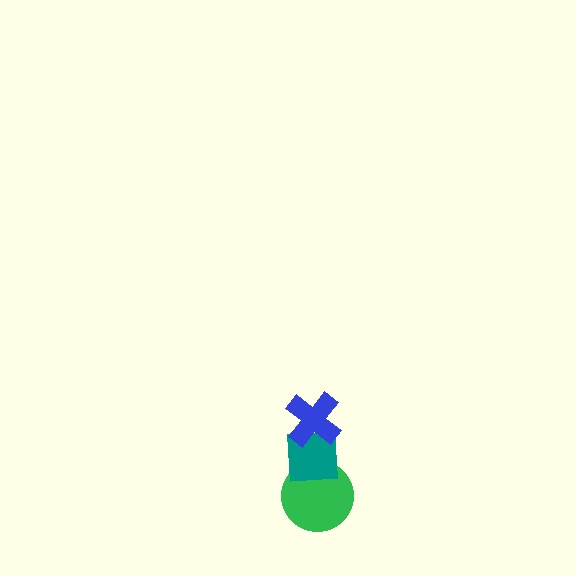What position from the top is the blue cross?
The blue cross is 1st from the top.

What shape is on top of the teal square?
The blue cross is on top of the teal square.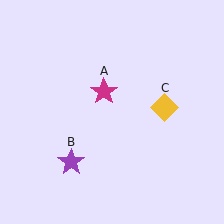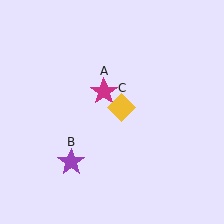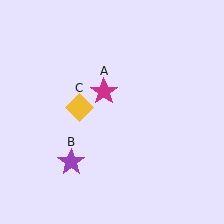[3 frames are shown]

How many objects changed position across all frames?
1 object changed position: yellow diamond (object C).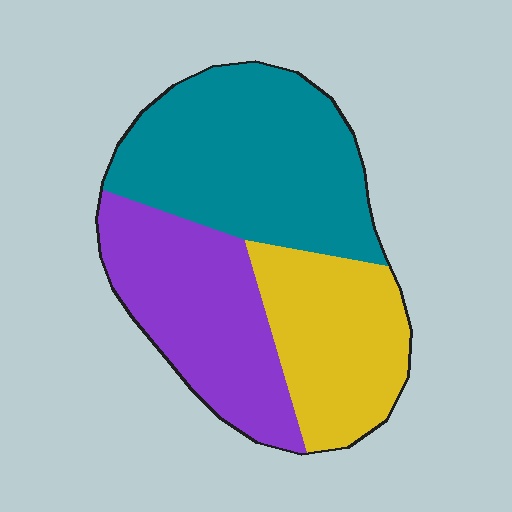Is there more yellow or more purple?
Purple.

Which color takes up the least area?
Yellow, at roughly 25%.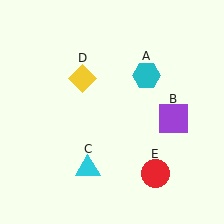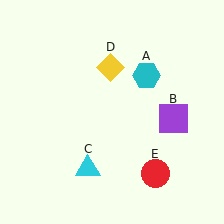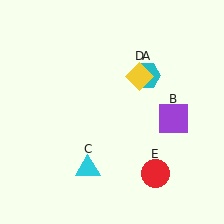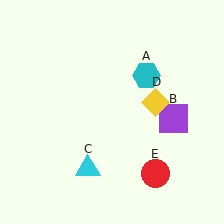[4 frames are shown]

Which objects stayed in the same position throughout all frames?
Cyan hexagon (object A) and purple square (object B) and cyan triangle (object C) and red circle (object E) remained stationary.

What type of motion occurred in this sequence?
The yellow diamond (object D) rotated clockwise around the center of the scene.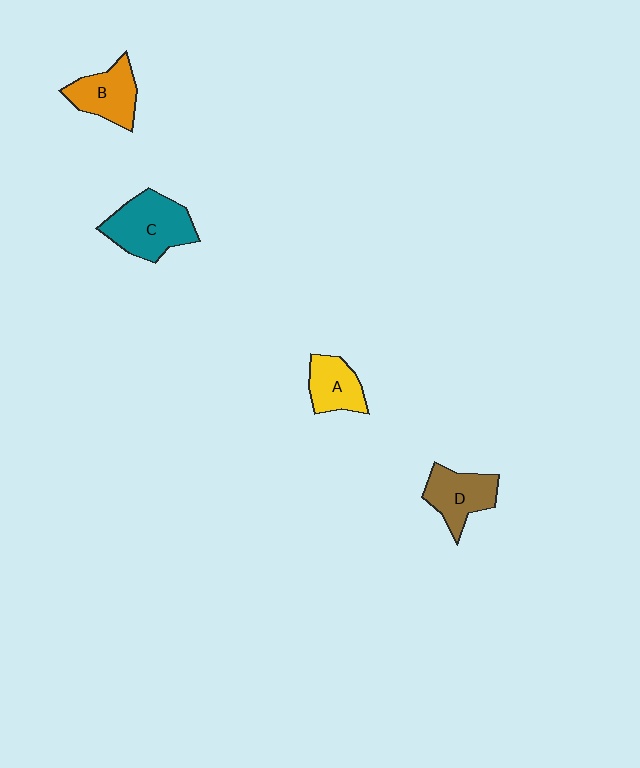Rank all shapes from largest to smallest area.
From largest to smallest: C (teal), D (brown), B (orange), A (yellow).